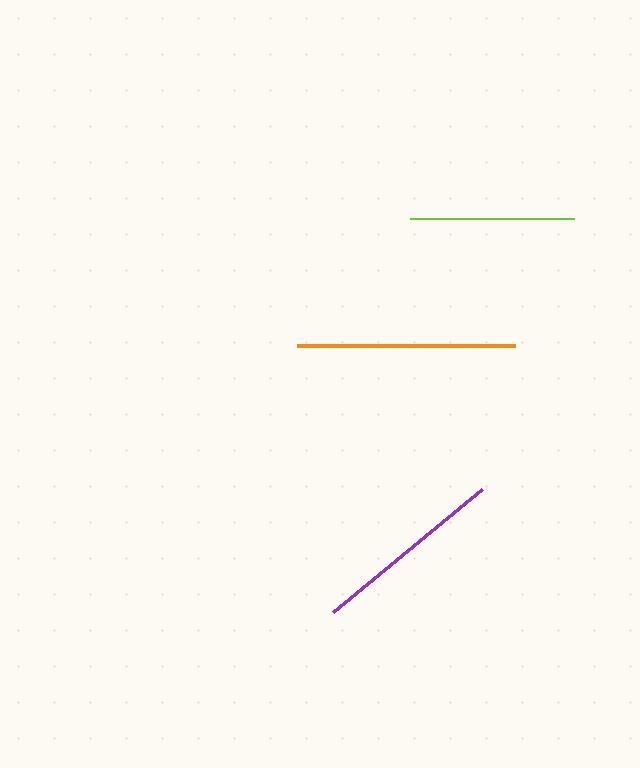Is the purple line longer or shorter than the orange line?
The orange line is longer than the purple line.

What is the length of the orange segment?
The orange segment is approximately 218 pixels long.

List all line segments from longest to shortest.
From longest to shortest: orange, purple, lime.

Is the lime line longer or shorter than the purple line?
The purple line is longer than the lime line.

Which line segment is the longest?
The orange line is the longest at approximately 218 pixels.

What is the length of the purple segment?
The purple segment is approximately 193 pixels long.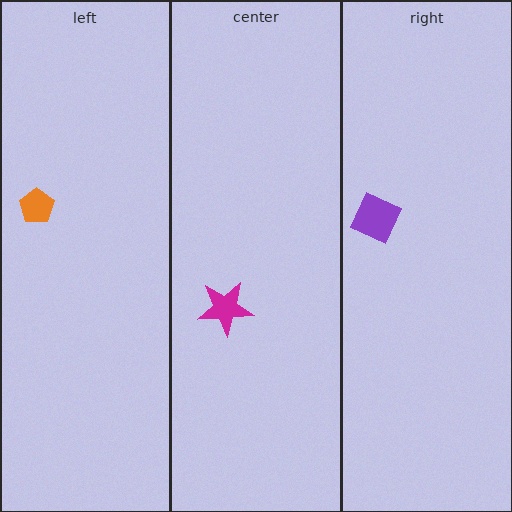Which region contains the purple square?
The right region.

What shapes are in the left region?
The orange pentagon.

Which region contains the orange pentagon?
The left region.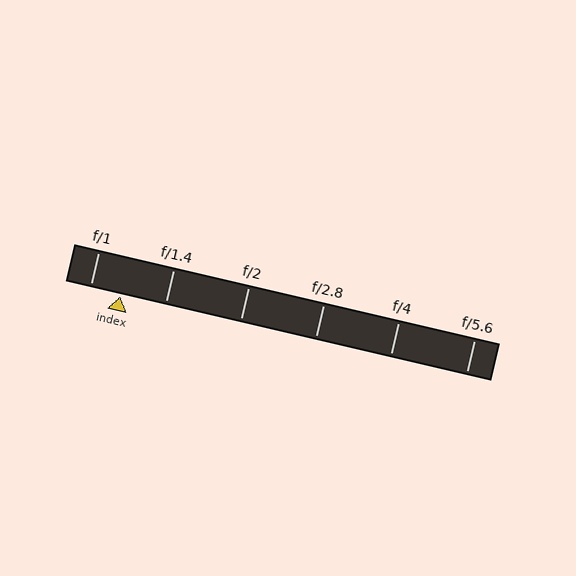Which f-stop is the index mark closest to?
The index mark is closest to f/1.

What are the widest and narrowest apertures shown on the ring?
The widest aperture shown is f/1 and the narrowest is f/5.6.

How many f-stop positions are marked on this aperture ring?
There are 6 f-stop positions marked.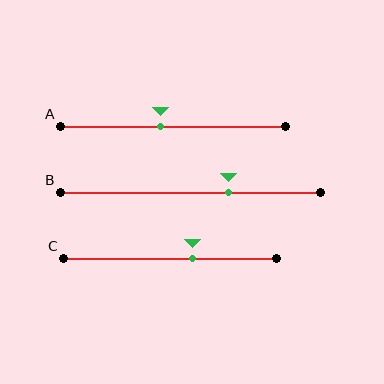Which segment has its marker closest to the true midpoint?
Segment A has its marker closest to the true midpoint.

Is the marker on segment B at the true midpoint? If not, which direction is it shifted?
No, the marker on segment B is shifted to the right by about 15% of the segment length.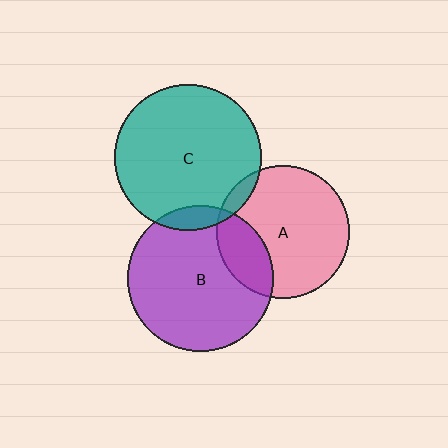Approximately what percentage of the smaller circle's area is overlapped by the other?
Approximately 5%.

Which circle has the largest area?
Circle C (teal).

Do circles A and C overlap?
Yes.